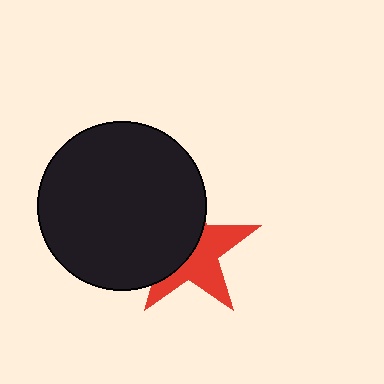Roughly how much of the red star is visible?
About half of it is visible (roughly 49%).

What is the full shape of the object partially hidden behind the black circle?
The partially hidden object is a red star.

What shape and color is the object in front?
The object in front is a black circle.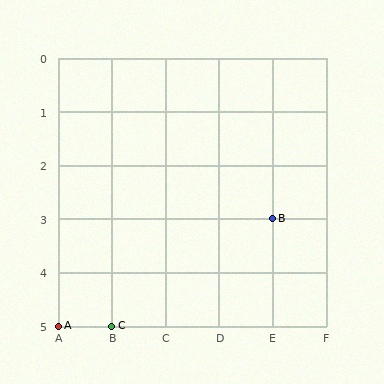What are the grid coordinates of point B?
Point B is at grid coordinates (E, 3).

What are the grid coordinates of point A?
Point A is at grid coordinates (A, 5).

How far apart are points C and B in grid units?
Points C and B are 3 columns and 2 rows apart (about 3.6 grid units diagonally).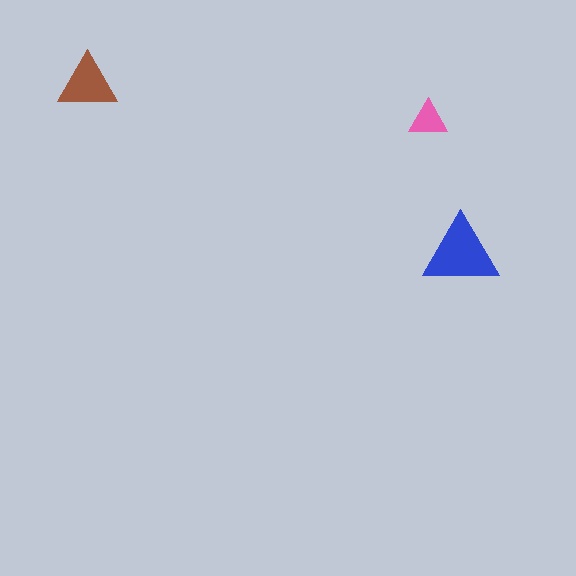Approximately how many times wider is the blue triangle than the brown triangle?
About 1.5 times wider.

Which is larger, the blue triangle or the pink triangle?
The blue one.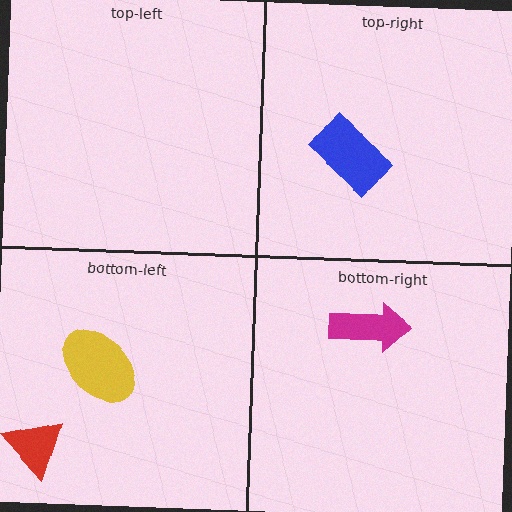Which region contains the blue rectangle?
The top-right region.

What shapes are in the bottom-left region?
The red triangle, the yellow ellipse.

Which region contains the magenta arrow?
The bottom-right region.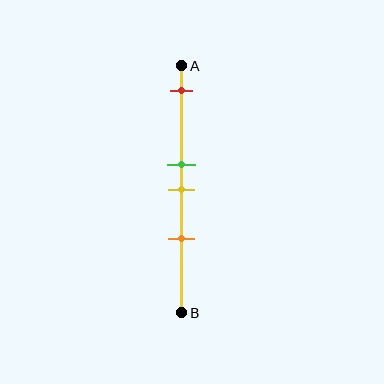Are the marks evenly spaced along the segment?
No, the marks are not evenly spaced.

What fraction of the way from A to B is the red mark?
The red mark is approximately 10% (0.1) of the way from A to B.